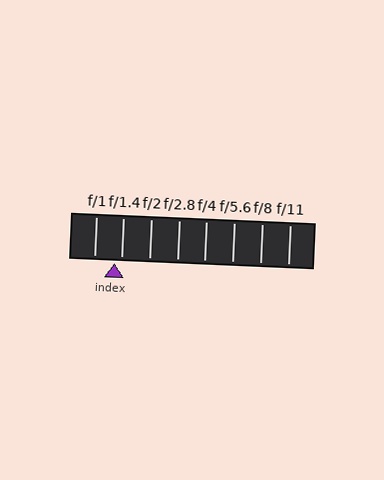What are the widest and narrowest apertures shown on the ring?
The widest aperture shown is f/1 and the narrowest is f/11.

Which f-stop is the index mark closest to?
The index mark is closest to f/1.4.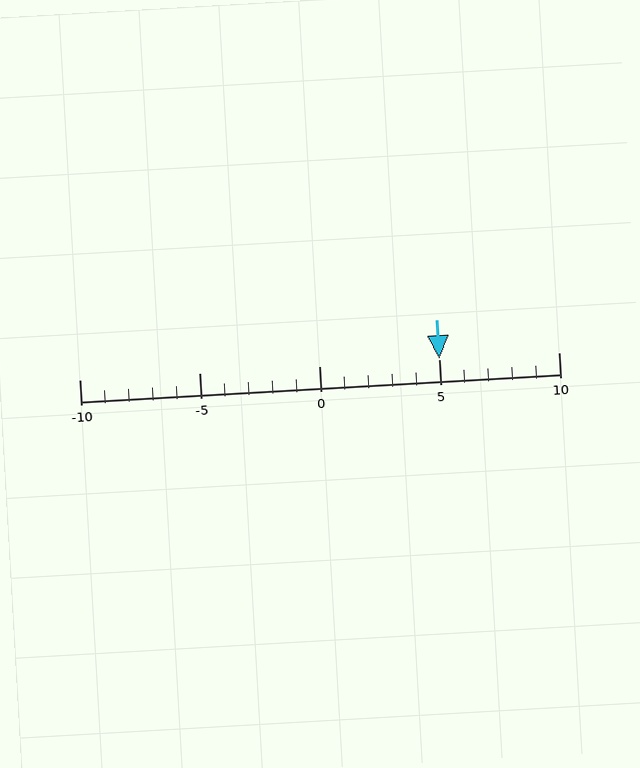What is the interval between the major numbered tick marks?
The major tick marks are spaced 5 units apart.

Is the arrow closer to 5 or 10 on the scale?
The arrow is closer to 5.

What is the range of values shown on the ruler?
The ruler shows values from -10 to 10.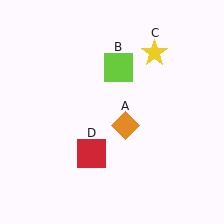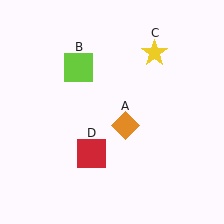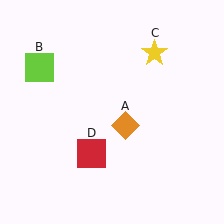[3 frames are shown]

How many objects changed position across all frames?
1 object changed position: lime square (object B).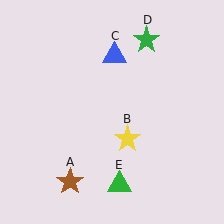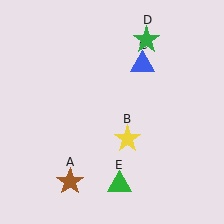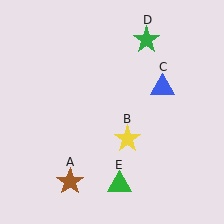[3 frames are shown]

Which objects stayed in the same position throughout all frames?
Brown star (object A) and yellow star (object B) and green star (object D) and green triangle (object E) remained stationary.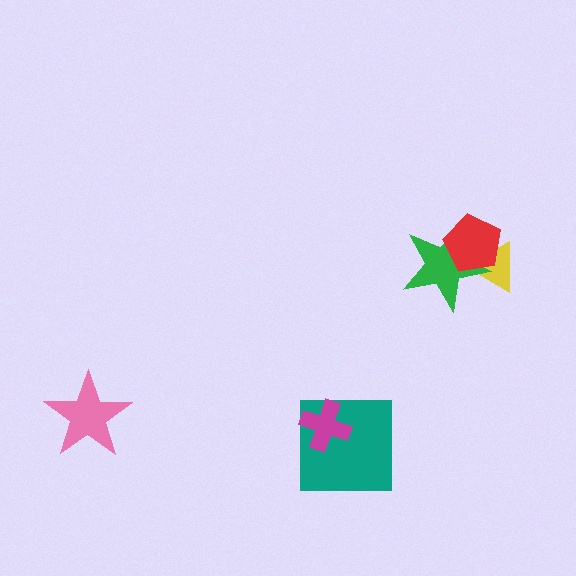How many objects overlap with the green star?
2 objects overlap with the green star.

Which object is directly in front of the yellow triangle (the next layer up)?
The green star is directly in front of the yellow triangle.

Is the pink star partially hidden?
No, no other shape covers it.